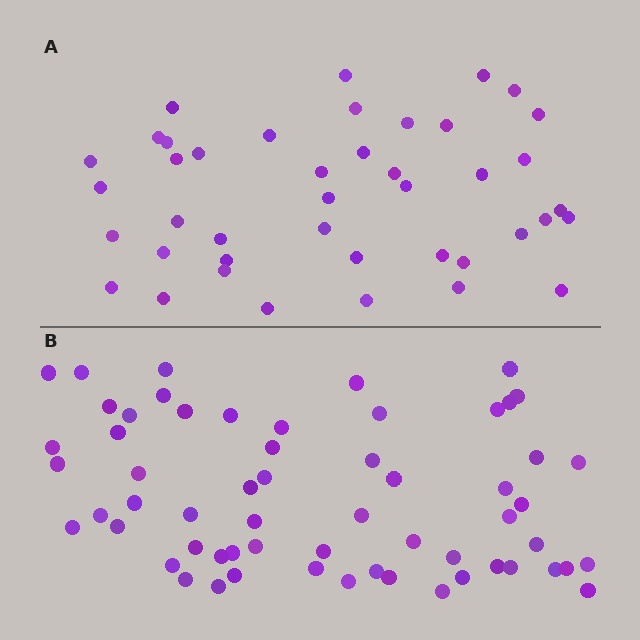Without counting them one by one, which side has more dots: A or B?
Region B (the bottom region) has more dots.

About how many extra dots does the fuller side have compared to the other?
Region B has approximately 20 more dots than region A.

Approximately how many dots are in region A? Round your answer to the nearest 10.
About 40 dots. (The exact count is 42, which rounds to 40.)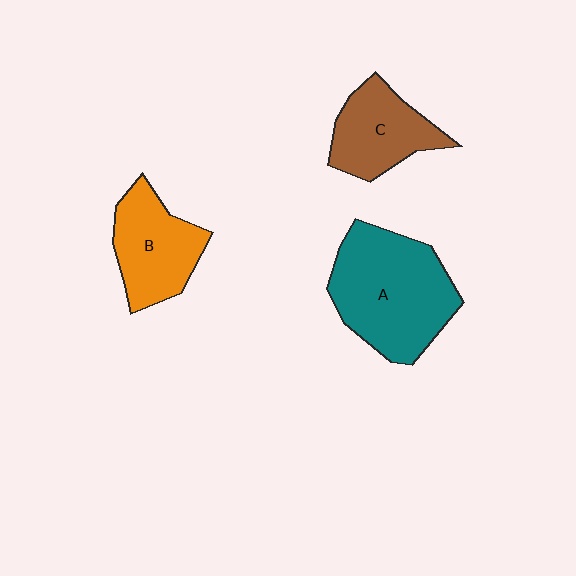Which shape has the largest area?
Shape A (teal).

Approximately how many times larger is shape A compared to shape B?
Approximately 1.6 times.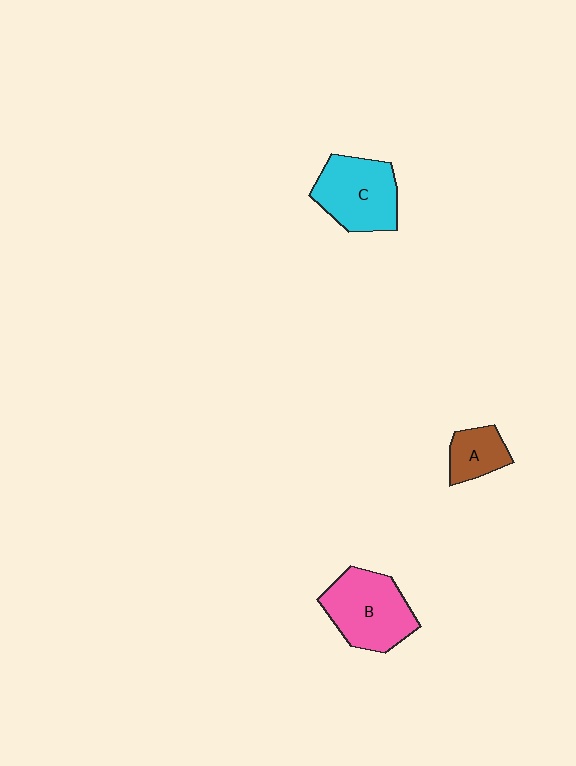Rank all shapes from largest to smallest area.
From largest to smallest: B (pink), C (cyan), A (brown).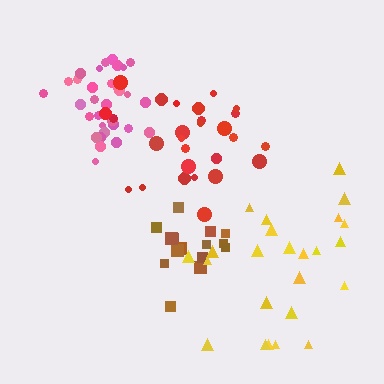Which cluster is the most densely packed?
Pink.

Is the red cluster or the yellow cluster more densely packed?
Red.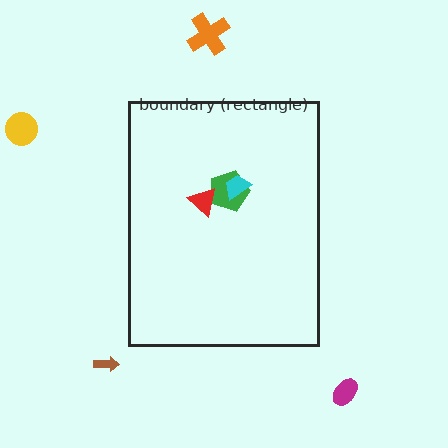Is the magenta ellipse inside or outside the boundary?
Outside.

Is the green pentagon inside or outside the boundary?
Inside.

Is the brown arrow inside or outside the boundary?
Outside.